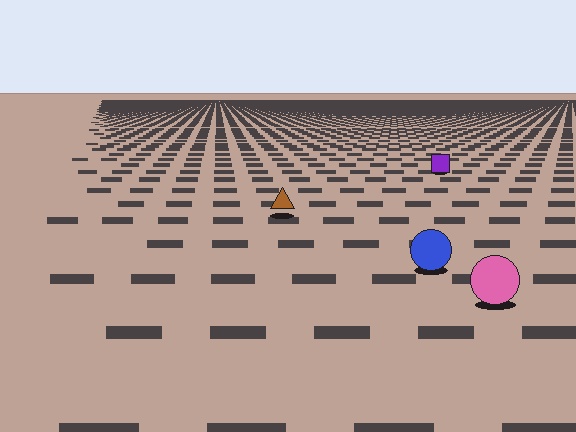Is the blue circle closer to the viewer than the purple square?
Yes. The blue circle is closer — you can tell from the texture gradient: the ground texture is coarser near it.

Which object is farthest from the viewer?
The purple square is farthest from the viewer. It appears smaller and the ground texture around it is denser.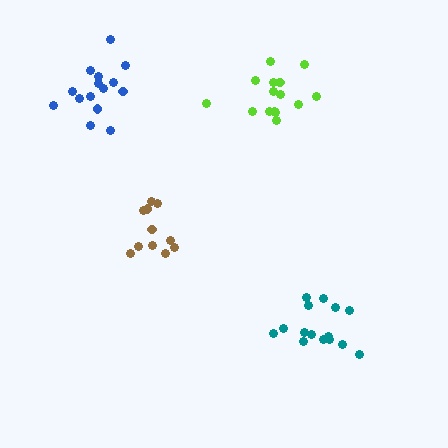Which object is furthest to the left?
The blue cluster is leftmost.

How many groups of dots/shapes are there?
There are 4 groups.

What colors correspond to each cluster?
The clusters are colored: lime, teal, brown, blue.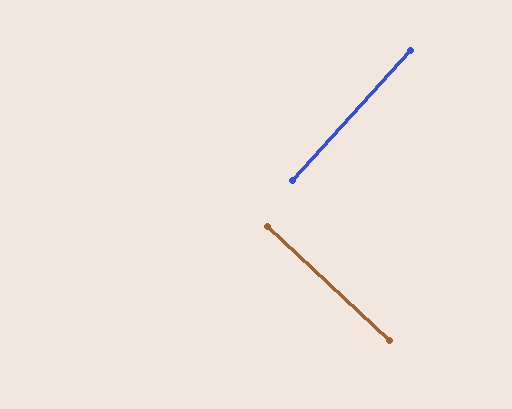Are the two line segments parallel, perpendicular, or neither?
Perpendicular — they meet at approximately 89°.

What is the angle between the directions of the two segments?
Approximately 89 degrees.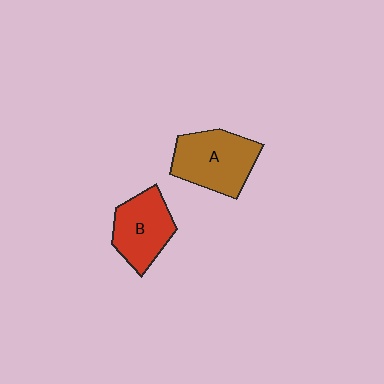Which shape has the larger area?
Shape A (brown).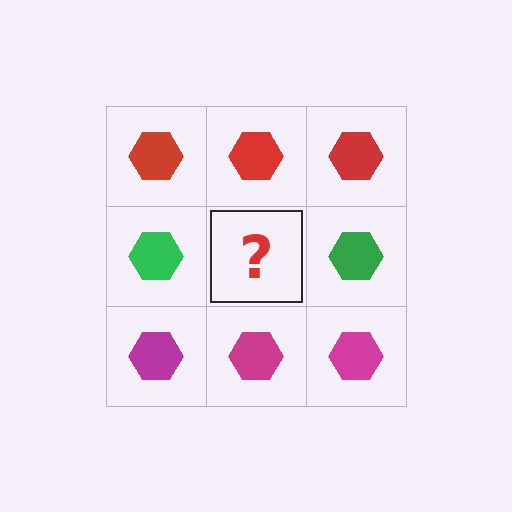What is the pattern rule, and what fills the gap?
The rule is that each row has a consistent color. The gap should be filled with a green hexagon.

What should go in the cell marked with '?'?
The missing cell should contain a green hexagon.